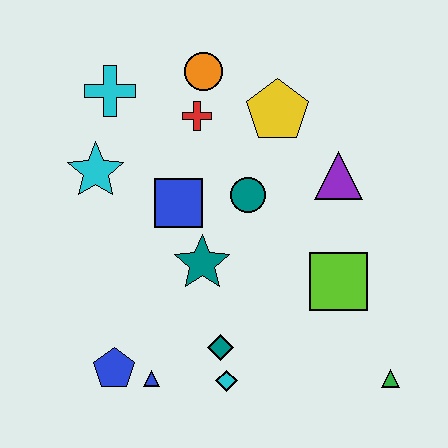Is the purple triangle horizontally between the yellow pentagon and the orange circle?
No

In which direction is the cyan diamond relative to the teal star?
The cyan diamond is below the teal star.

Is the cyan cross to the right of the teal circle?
No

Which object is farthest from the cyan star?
The green triangle is farthest from the cyan star.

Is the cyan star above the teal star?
Yes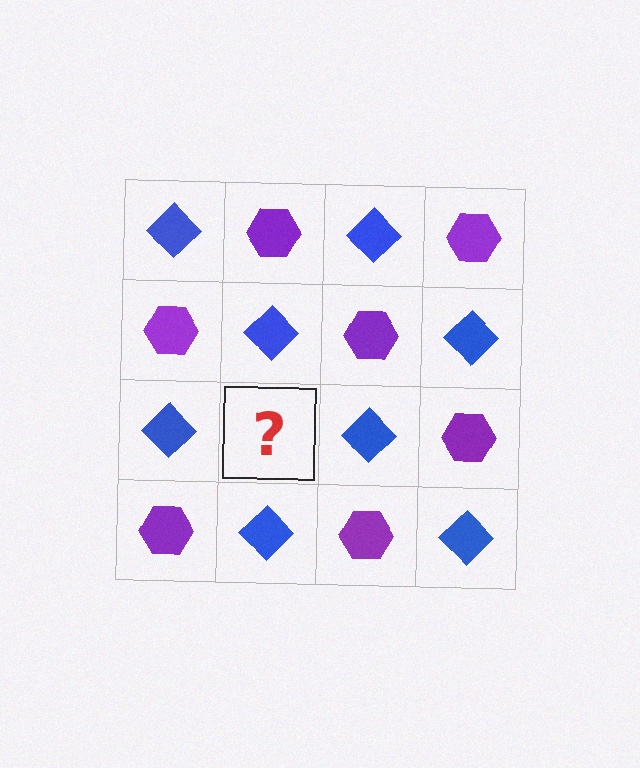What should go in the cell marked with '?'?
The missing cell should contain a purple hexagon.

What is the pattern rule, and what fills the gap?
The rule is that it alternates blue diamond and purple hexagon in a checkerboard pattern. The gap should be filled with a purple hexagon.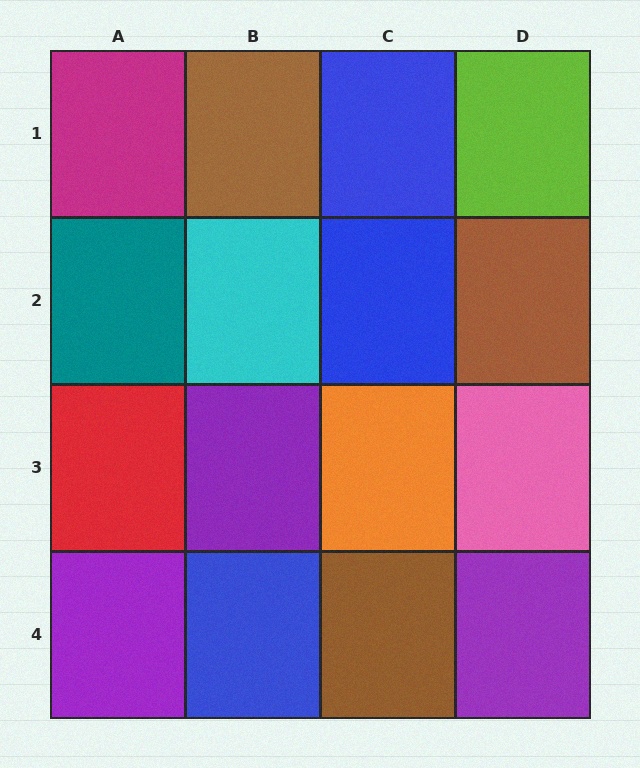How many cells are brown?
3 cells are brown.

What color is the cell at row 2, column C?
Blue.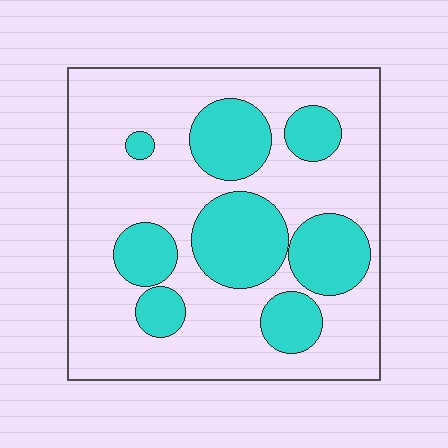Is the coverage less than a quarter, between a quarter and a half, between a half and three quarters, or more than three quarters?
Between a quarter and a half.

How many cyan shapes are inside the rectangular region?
8.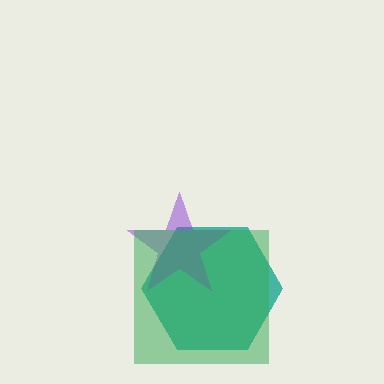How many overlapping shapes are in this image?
There are 3 overlapping shapes in the image.